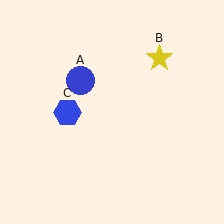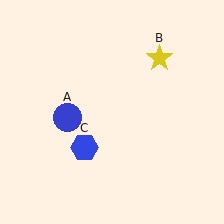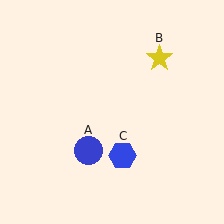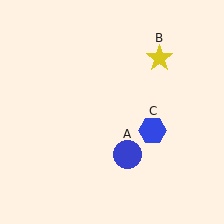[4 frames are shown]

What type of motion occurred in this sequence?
The blue circle (object A), blue hexagon (object C) rotated counterclockwise around the center of the scene.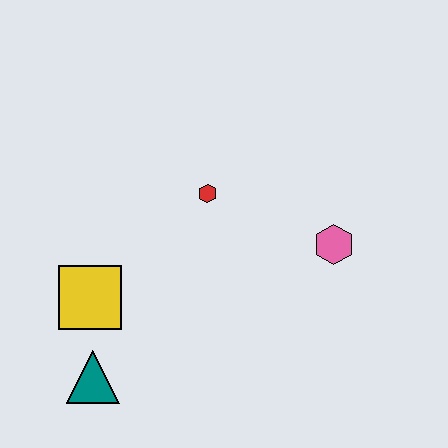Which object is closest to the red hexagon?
The pink hexagon is closest to the red hexagon.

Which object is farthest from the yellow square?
The pink hexagon is farthest from the yellow square.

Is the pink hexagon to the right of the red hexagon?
Yes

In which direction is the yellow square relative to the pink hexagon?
The yellow square is to the left of the pink hexagon.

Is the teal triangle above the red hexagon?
No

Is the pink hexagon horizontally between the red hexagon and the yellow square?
No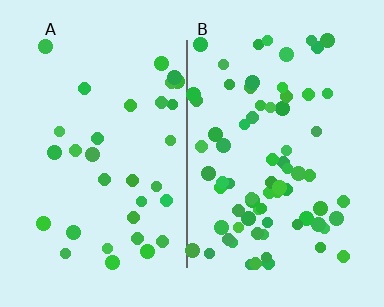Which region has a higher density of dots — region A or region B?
B (the right).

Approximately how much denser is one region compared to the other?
Approximately 2.2× — region B over region A.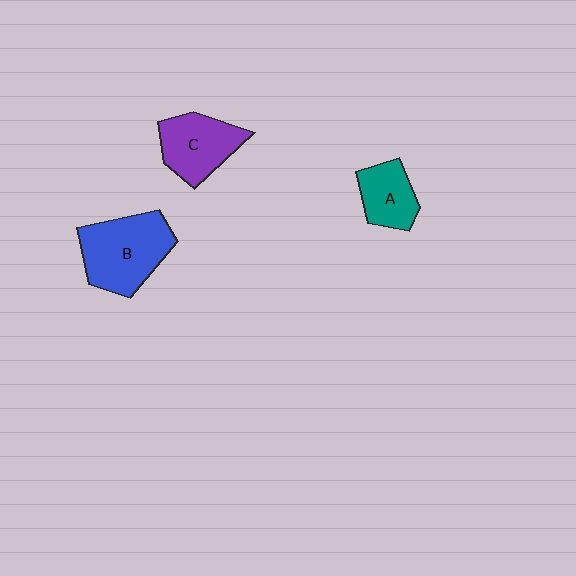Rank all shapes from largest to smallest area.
From largest to smallest: B (blue), C (purple), A (teal).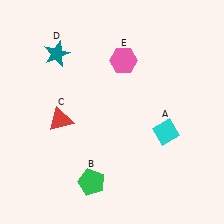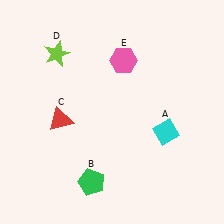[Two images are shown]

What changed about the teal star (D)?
In Image 1, D is teal. In Image 2, it changed to lime.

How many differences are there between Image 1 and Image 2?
There is 1 difference between the two images.